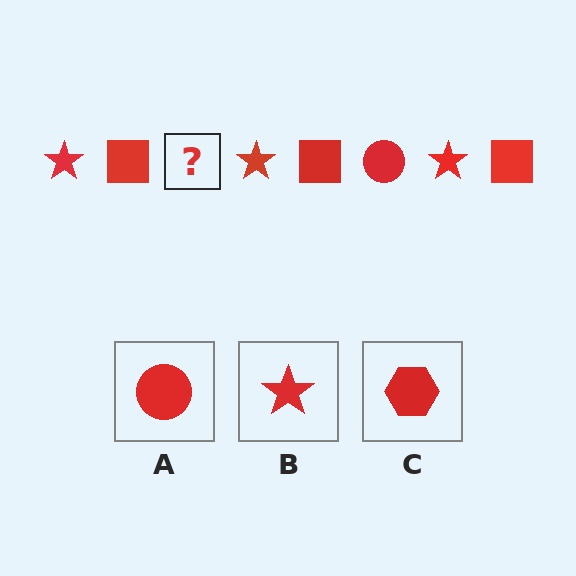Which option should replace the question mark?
Option A.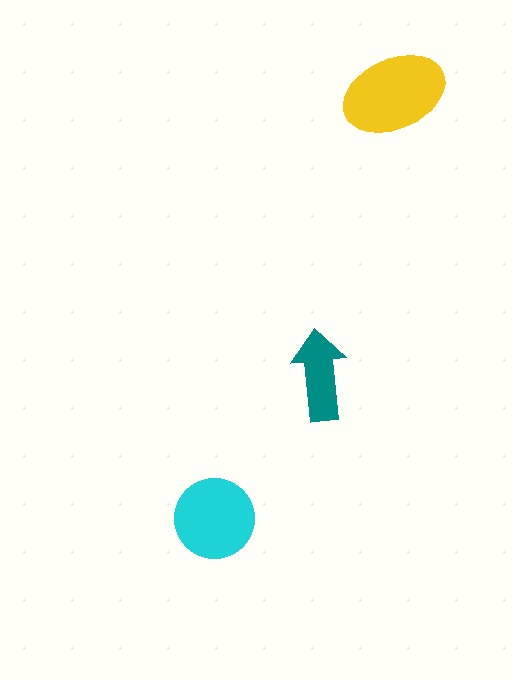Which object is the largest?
The yellow ellipse.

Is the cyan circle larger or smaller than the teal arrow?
Larger.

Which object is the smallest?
The teal arrow.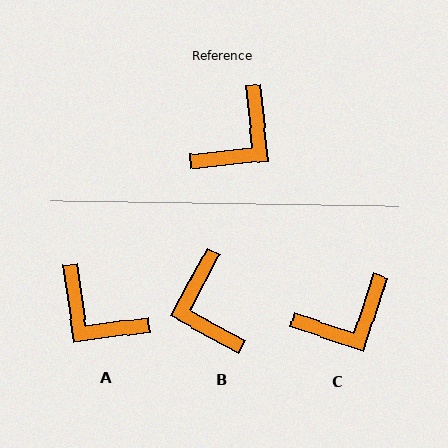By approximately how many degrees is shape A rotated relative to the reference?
Approximately 88 degrees clockwise.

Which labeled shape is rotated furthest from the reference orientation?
B, about 124 degrees away.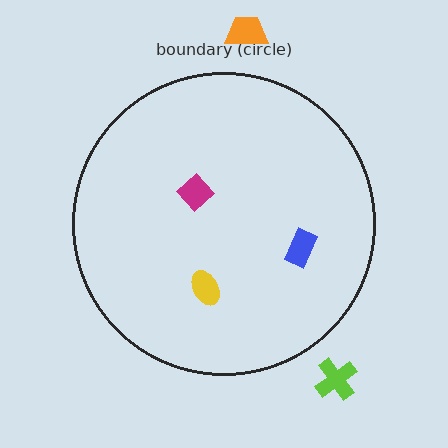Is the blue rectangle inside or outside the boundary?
Inside.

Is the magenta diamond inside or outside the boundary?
Inside.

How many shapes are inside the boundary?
3 inside, 2 outside.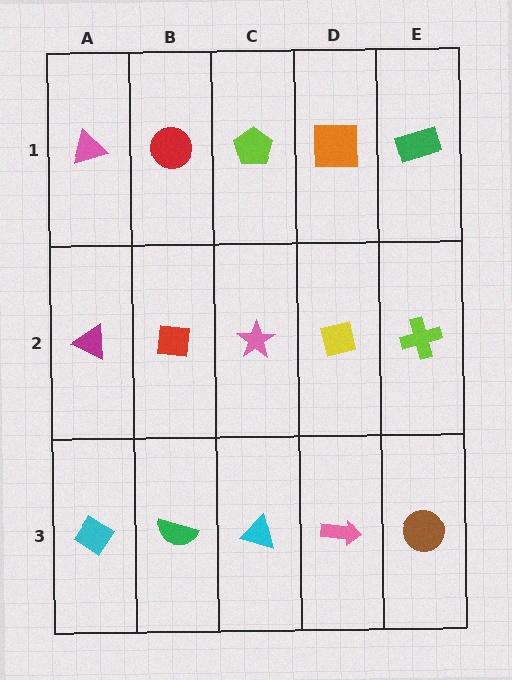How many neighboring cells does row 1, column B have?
3.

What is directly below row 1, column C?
A pink star.